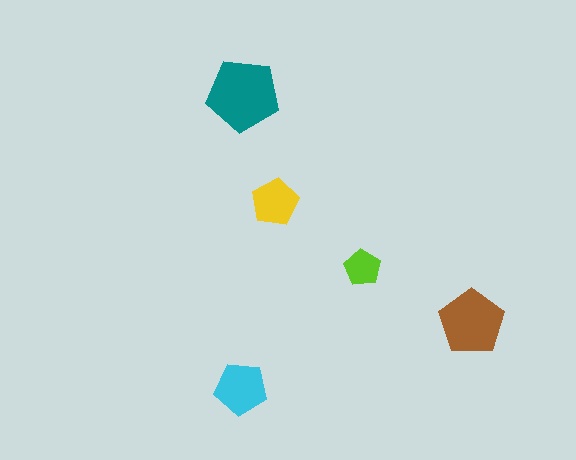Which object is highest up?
The teal pentagon is topmost.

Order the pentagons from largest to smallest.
the teal one, the brown one, the cyan one, the yellow one, the lime one.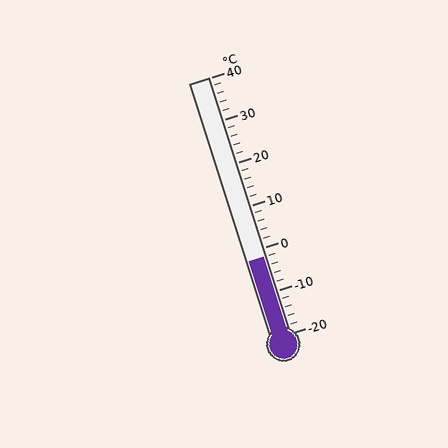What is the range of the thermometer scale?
The thermometer scale ranges from -20°C to 40°C.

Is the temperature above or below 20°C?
The temperature is below 20°C.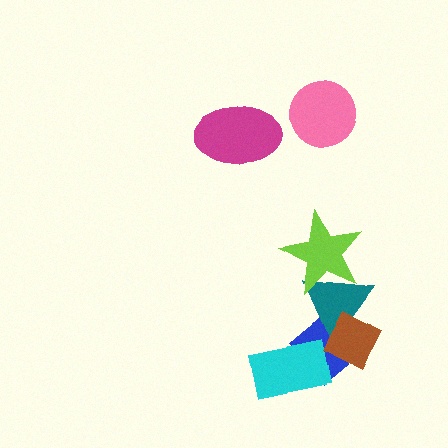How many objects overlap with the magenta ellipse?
0 objects overlap with the magenta ellipse.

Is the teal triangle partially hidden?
Yes, it is partially covered by another shape.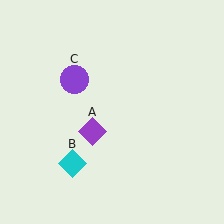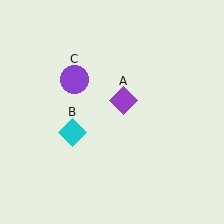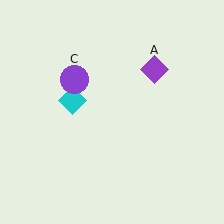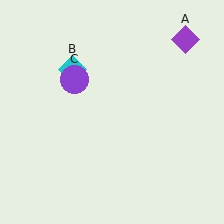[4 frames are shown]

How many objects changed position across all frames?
2 objects changed position: purple diamond (object A), cyan diamond (object B).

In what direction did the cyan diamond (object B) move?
The cyan diamond (object B) moved up.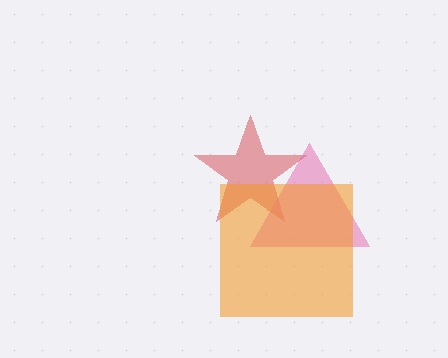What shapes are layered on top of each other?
The layered shapes are: a red star, a pink triangle, an orange square.